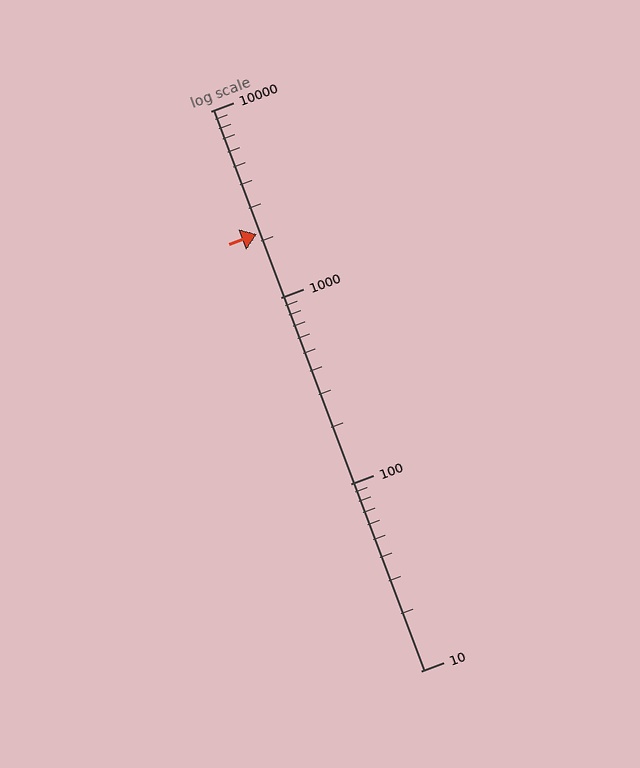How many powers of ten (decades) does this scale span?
The scale spans 3 decades, from 10 to 10000.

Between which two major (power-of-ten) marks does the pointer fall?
The pointer is between 1000 and 10000.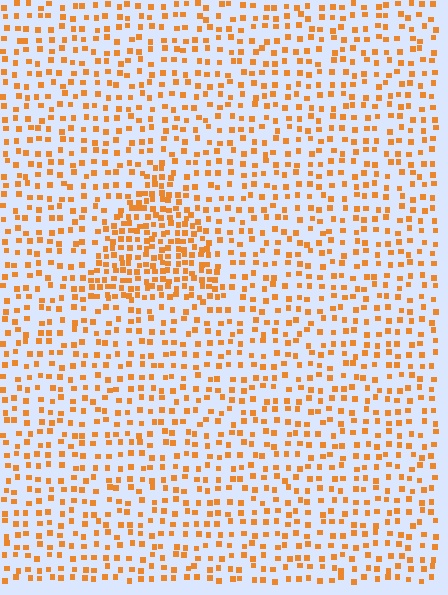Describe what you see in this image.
The image contains small orange elements arranged at two different densities. A triangle-shaped region is visible where the elements are more densely packed than the surrounding area.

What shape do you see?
I see a triangle.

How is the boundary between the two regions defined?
The boundary is defined by a change in element density (approximately 2.0x ratio). All elements are the same color, size, and shape.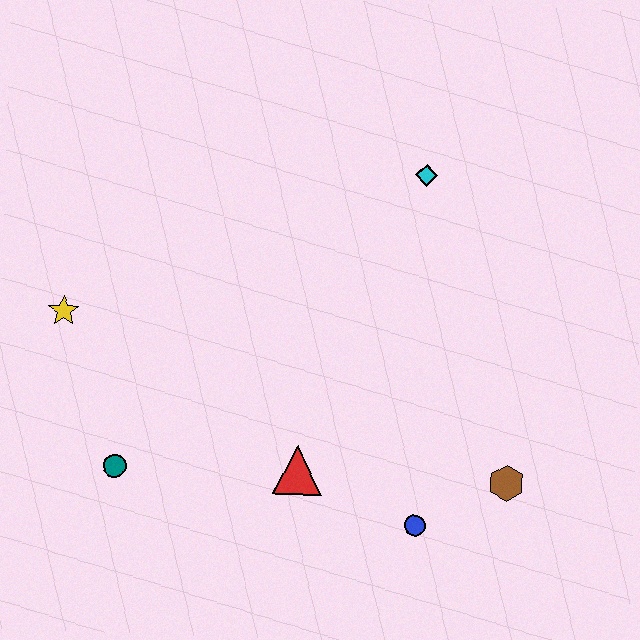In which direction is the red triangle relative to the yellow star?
The red triangle is to the right of the yellow star.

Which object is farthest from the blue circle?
The yellow star is farthest from the blue circle.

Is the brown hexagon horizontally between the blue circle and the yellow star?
No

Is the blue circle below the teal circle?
Yes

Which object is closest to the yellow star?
The teal circle is closest to the yellow star.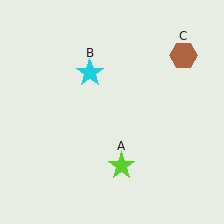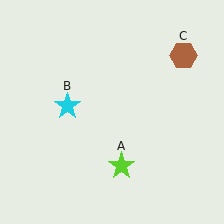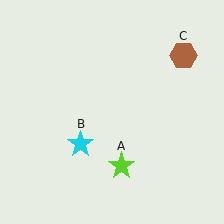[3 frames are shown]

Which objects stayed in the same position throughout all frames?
Lime star (object A) and brown hexagon (object C) remained stationary.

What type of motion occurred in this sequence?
The cyan star (object B) rotated counterclockwise around the center of the scene.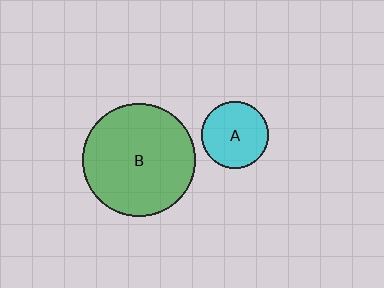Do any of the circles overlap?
No, none of the circles overlap.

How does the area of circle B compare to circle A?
Approximately 2.9 times.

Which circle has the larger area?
Circle B (green).